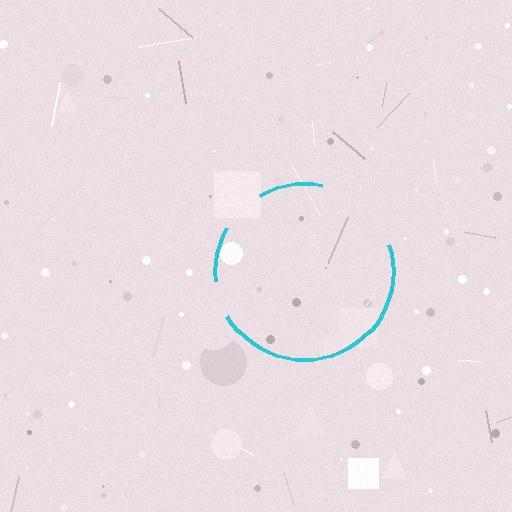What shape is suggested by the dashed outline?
The dashed outline suggests a circle.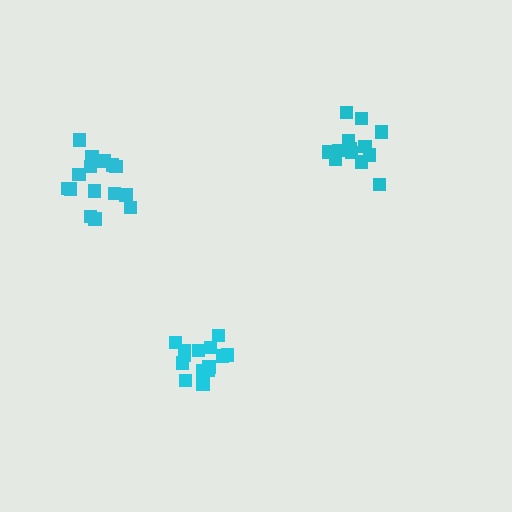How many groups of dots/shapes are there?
There are 3 groups.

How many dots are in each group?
Group 1: 14 dots, Group 2: 17 dots, Group 3: 14 dots (45 total).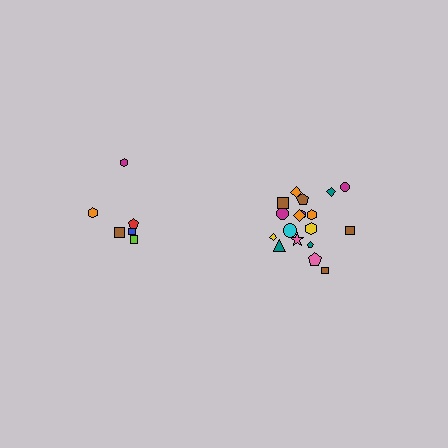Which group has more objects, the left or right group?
The right group.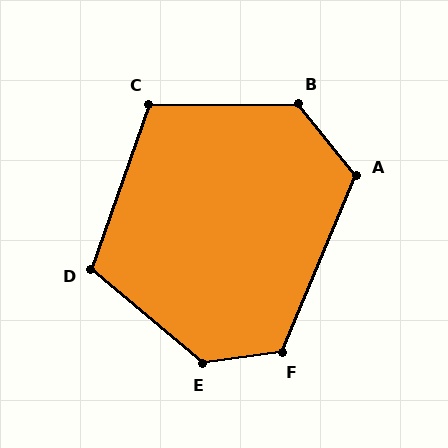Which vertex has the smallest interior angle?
C, at approximately 110 degrees.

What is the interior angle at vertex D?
Approximately 111 degrees (obtuse).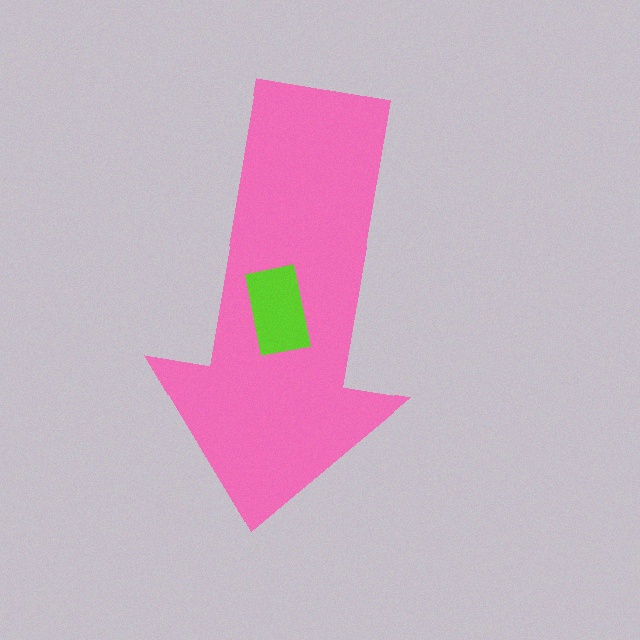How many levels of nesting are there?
2.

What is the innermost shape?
The lime rectangle.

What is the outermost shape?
The pink arrow.